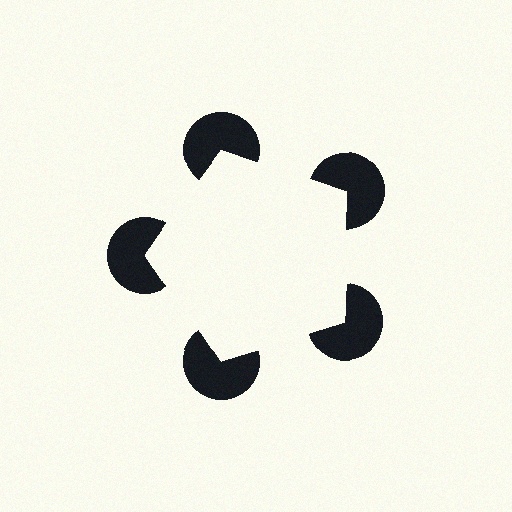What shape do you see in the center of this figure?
An illusory pentagon — its edges are inferred from the aligned wedge cuts in the pac-man discs, not physically drawn.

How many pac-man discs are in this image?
There are 5 — one at each vertex of the illusory pentagon.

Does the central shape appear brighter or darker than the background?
It typically appears slightly brighter than the background, even though no actual brightness change is drawn.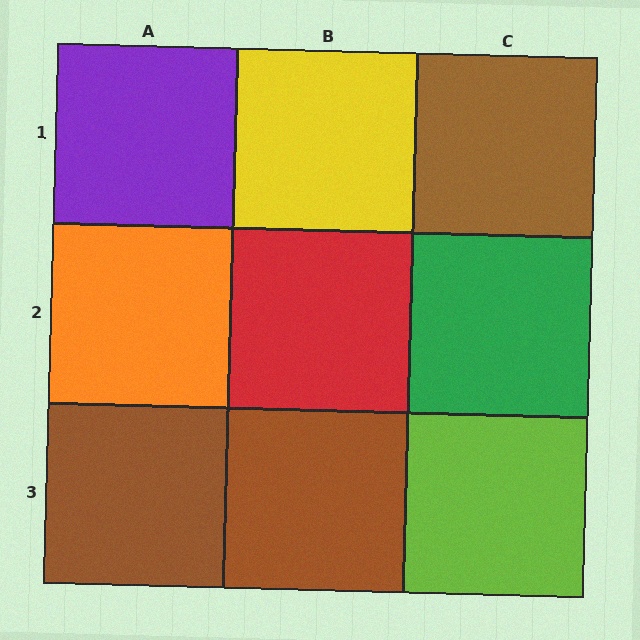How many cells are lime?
1 cell is lime.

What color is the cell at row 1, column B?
Yellow.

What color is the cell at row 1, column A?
Purple.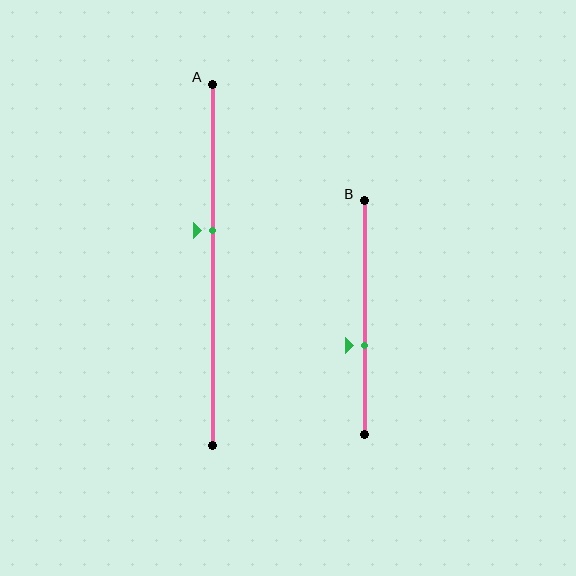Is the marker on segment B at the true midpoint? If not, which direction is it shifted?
No, the marker on segment B is shifted downward by about 12% of the segment length.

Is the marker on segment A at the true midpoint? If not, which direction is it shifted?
No, the marker on segment A is shifted upward by about 9% of the segment length.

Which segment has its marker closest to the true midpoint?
Segment A has its marker closest to the true midpoint.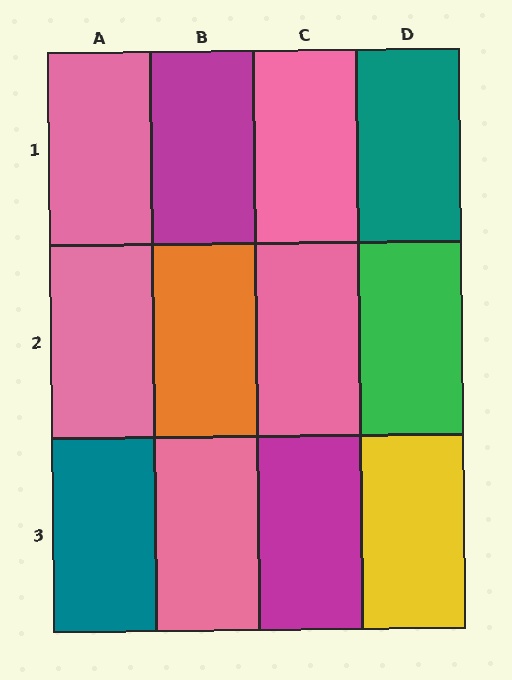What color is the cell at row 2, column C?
Pink.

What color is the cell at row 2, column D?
Green.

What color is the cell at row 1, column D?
Teal.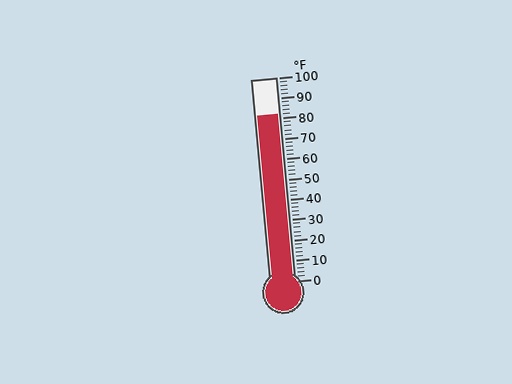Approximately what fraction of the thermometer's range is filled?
The thermometer is filled to approximately 80% of its range.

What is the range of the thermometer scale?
The thermometer scale ranges from 0°F to 100°F.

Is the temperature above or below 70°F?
The temperature is above 70°F.